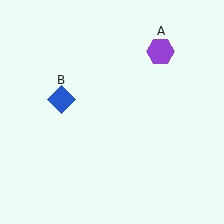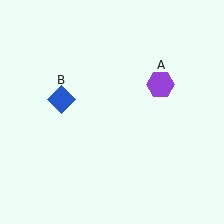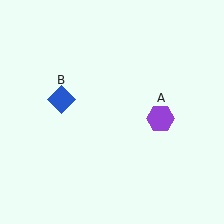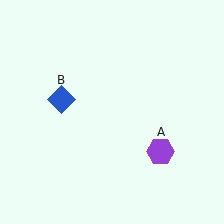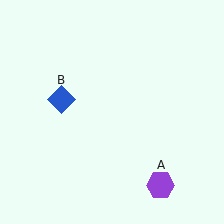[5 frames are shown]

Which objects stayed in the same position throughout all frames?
Blue diamond (object B) remained stationary.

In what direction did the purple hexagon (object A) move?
The purple hexagon (object A) moved down.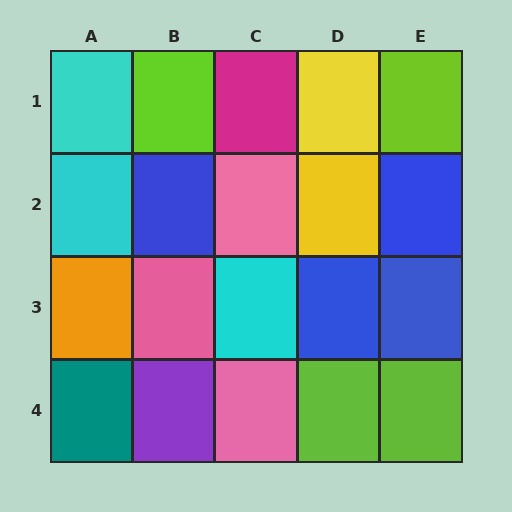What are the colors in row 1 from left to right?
Cyan, lime, magenta, yellow, lime.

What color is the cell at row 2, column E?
Blue.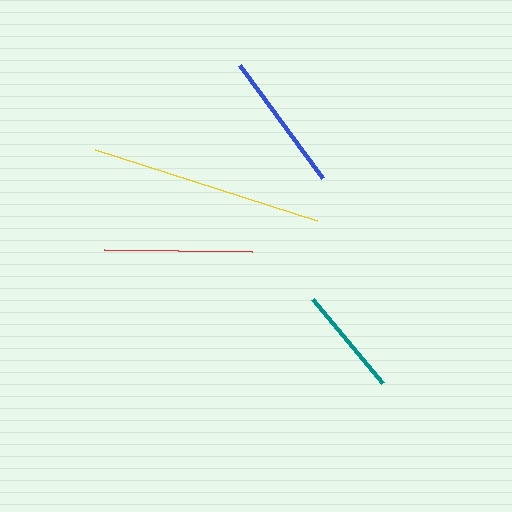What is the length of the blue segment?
The blue segment is approximately 140 pixels long.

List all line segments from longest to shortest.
From longest to shortest: yellow, red, blue, teal.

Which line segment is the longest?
The yellow line is the longest at approximately 232 pixels.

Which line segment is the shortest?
The teal line is the shortest at approximately 109 pixels.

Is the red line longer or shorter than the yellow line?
The yellow line is longer than the red line.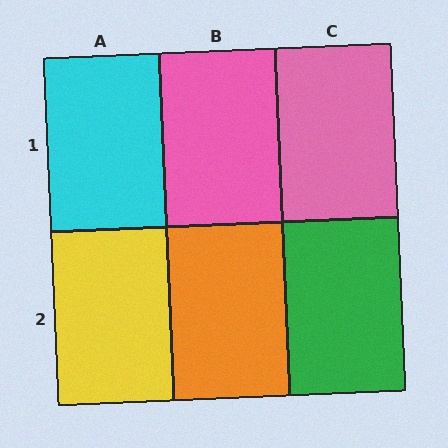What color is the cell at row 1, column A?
Cyan.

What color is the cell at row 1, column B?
Pink.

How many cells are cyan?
1 cell is cyan.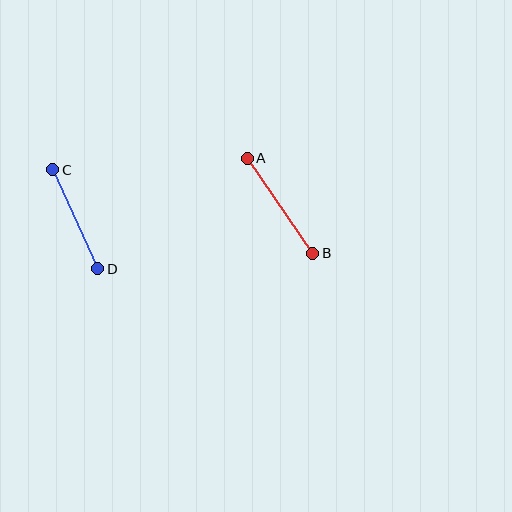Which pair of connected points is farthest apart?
Points A and B are farthest apart.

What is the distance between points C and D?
The distance is approximately 109 pixels.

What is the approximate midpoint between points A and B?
The midpoint is at approximately (280, 206) pixels.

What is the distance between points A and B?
The distance is approximately 116 pixels.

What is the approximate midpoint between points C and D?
The midpoint is at approximately (75, 219) pixels.